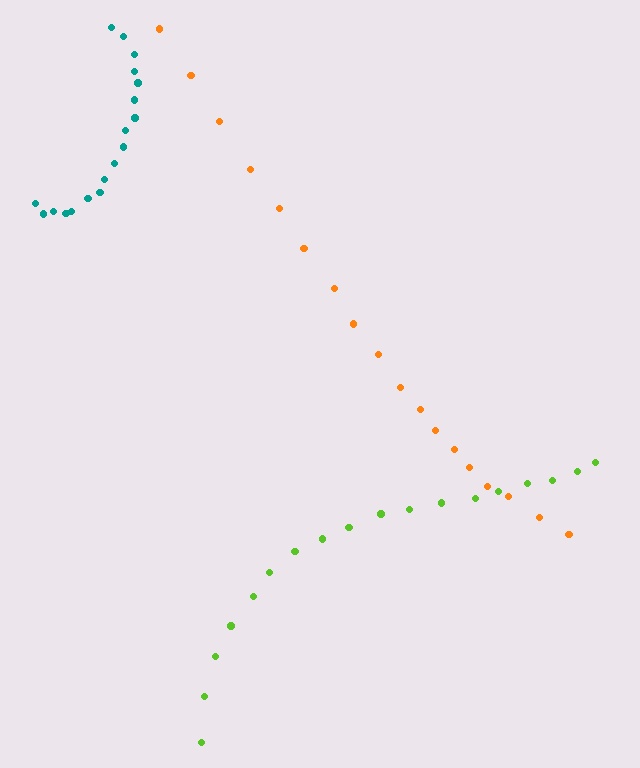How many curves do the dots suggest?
There are 3 distinct paths.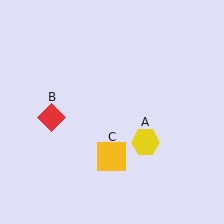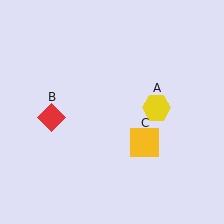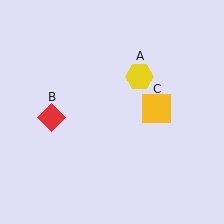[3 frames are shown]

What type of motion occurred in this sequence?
The yellow hexagon (object A), yellow square (object C) rotated counterclockwise around the center of the scene.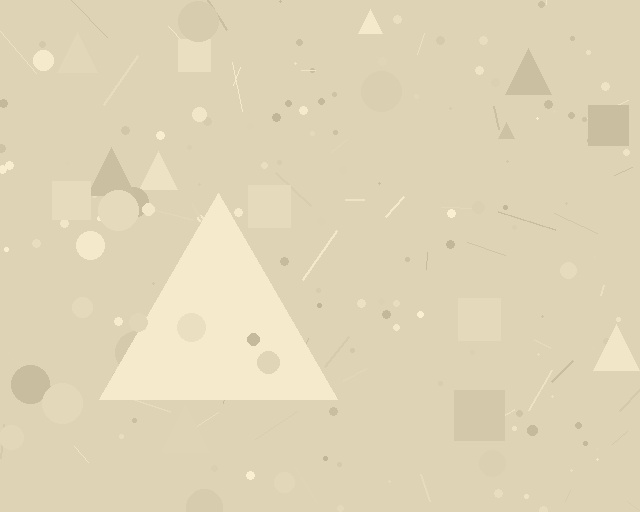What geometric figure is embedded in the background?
A triangle is embedded in the background.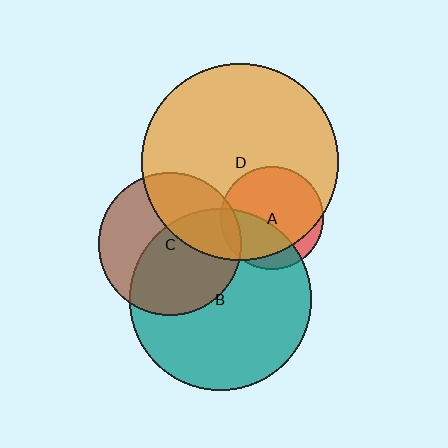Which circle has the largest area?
Circle D (orange).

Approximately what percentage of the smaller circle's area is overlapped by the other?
Approximately 10%.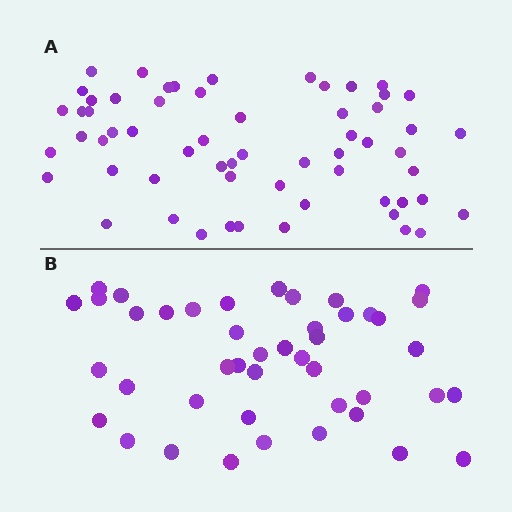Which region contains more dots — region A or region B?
Region A (the top region) has more dots.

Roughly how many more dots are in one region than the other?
Region A has approximately 15 more dots than region B.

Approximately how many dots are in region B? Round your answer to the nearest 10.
About 40 dots. (The exact count is 44, which rounds to 40.)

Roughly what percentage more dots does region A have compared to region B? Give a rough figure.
About 35% more.